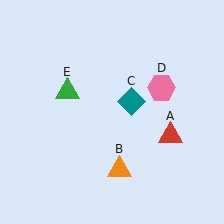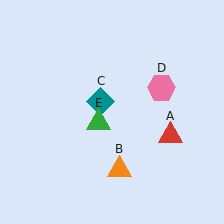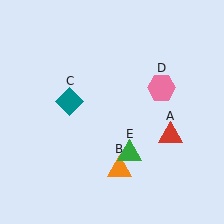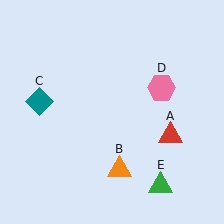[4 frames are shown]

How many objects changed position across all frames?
2 objects changed position: teal diamond (object C), green triangle (object E).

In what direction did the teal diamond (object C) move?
The teal diamond (object C) moved left.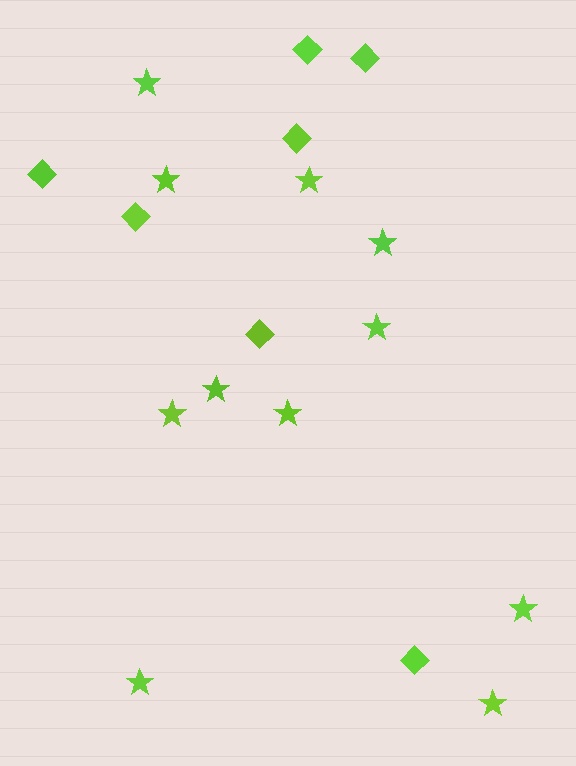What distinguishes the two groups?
There are 2 groups: one group of diamonds (7) and one group of stars (11).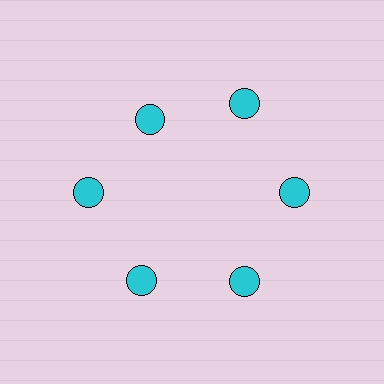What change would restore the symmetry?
The symmetry would be restored by moving it outward, back onto the ring so that all 6 circles sit at equal angles and equal distance from the center.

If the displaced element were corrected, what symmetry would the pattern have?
It would have 6-fold rotational symmetry — the pattern would map onto itself every 60 degrees.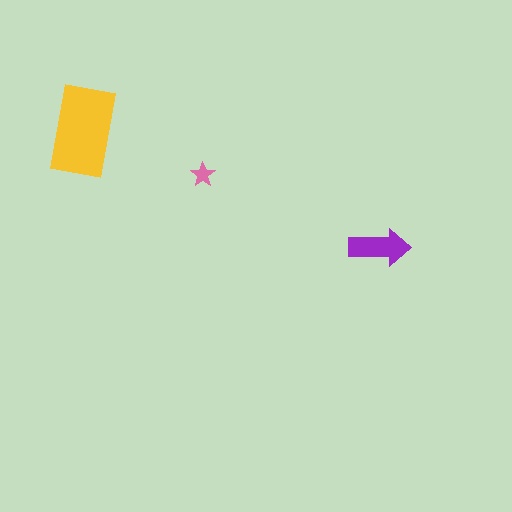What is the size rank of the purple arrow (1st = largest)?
2nd.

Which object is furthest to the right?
The purple arrow is rightmost.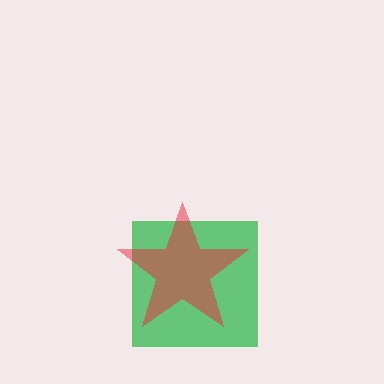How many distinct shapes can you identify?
There are 2 distinct shapes: a green square, a red star.